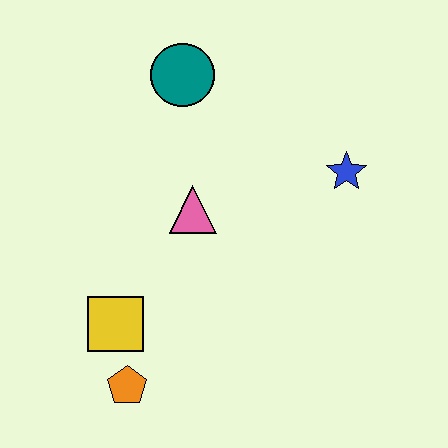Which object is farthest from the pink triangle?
The orange pentagon is farthest from the pink triangle.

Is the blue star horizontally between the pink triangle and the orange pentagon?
No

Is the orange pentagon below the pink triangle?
Yes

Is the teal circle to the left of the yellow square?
No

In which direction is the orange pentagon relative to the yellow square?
The orange pentagon is below the yellow square.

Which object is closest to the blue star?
The pink triangle is closest to the blue star.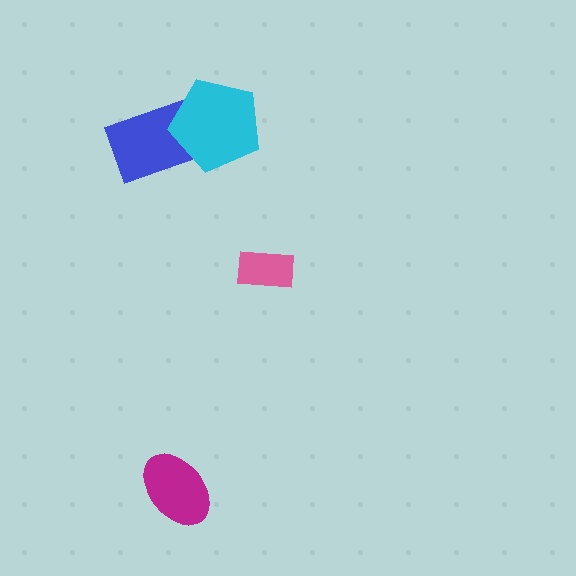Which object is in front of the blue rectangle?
The cyan pentagon is in front of the blue rectangle.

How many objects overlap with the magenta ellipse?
0 objects overlap with the magenta ellipse.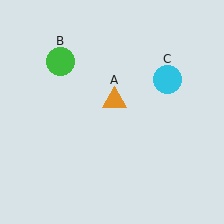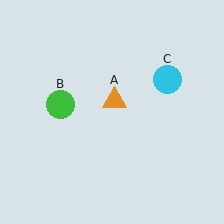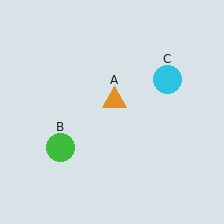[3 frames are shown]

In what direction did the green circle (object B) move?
The green circle (object B) moved down.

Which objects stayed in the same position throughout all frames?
Orange triangle (object A) and cyan circle (object C) remained stationary.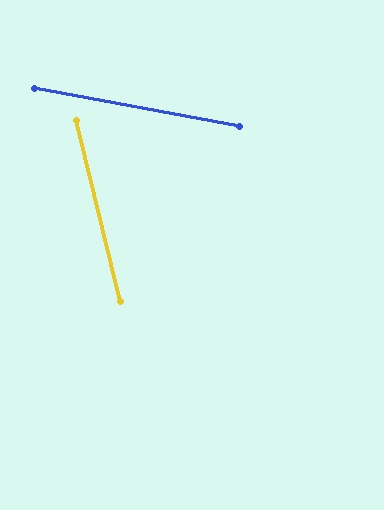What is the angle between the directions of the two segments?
Approximately 66 degrees.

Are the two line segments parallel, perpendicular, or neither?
Neither parallel nor perpendicular — they differ by about 66°.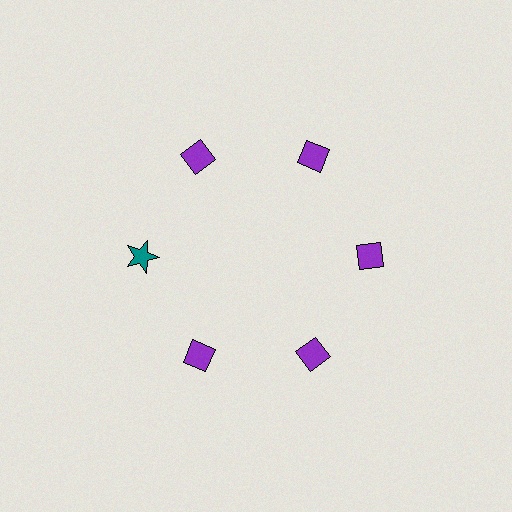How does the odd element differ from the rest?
It differs in both color (teal instead of purple) and shape (star instead of diamond).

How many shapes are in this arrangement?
There are 6 shapes arranged in a ring pattern.